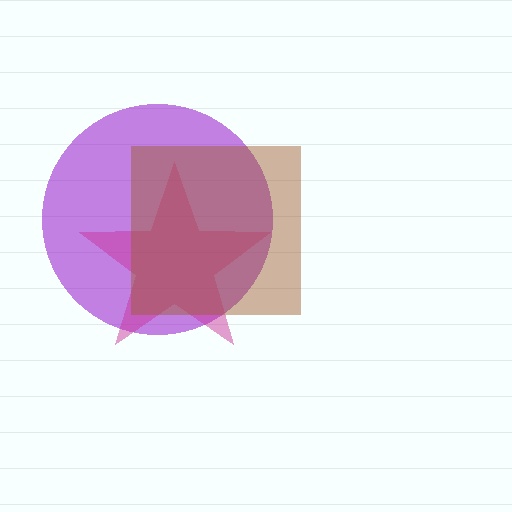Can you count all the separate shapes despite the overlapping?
Yes, there are 3 separate shapes.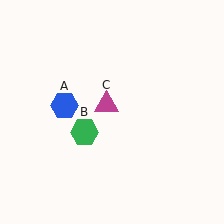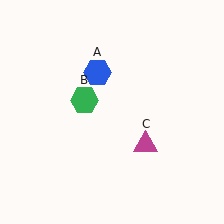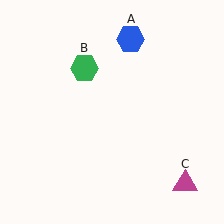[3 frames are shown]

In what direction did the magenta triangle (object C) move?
The magenta triangle (object C) moved down and to the right.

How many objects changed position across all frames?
3 objects changed position: blue hexagon (object A), green hexagon (object B), magenta triangle (object C).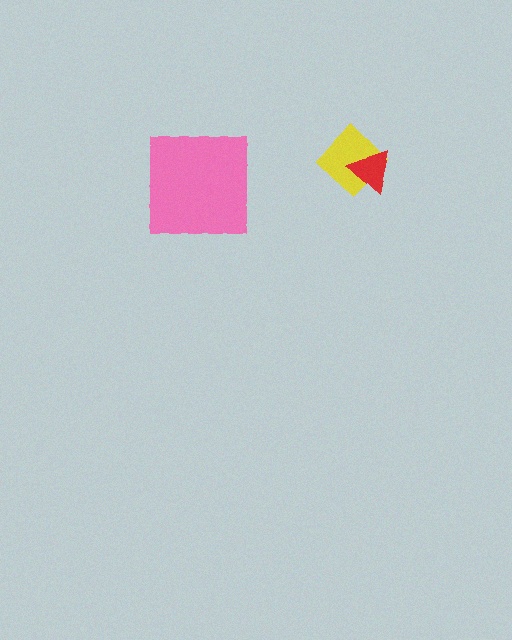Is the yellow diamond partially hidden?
Yes, it is partially covered by another shape.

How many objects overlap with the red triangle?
1 object overlaps with the red triangle.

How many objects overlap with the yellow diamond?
1 object overlaps with the yellow diamond.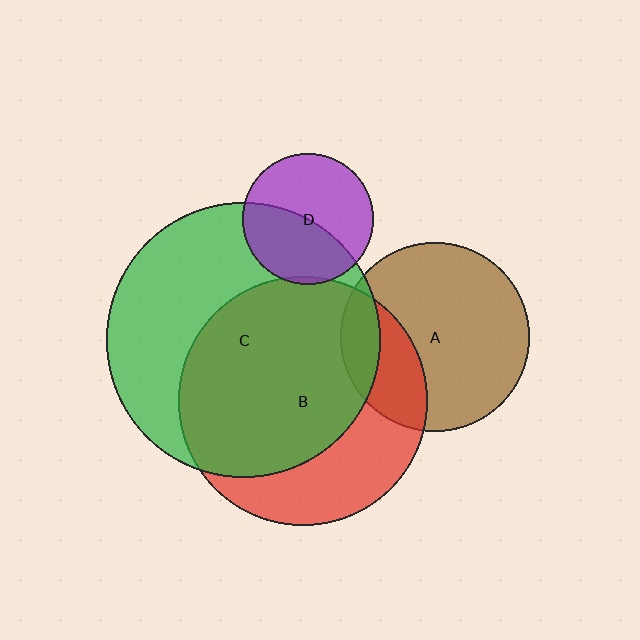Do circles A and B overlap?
Yes.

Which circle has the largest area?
Circle C (green).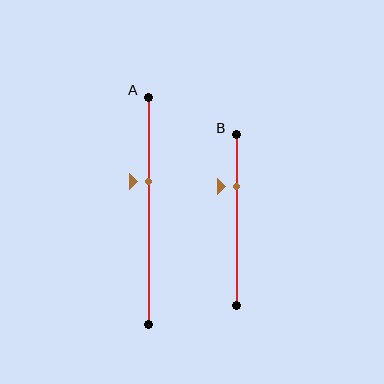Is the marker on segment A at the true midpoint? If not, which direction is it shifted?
No, the marker on segment A is shifted upward by about 13% of the segment length.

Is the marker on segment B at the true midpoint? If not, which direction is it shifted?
No, the marker on segment B is shifted upward by about 20% of the segment length.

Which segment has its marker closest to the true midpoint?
Segment A has its marker closest to the true midpoint.